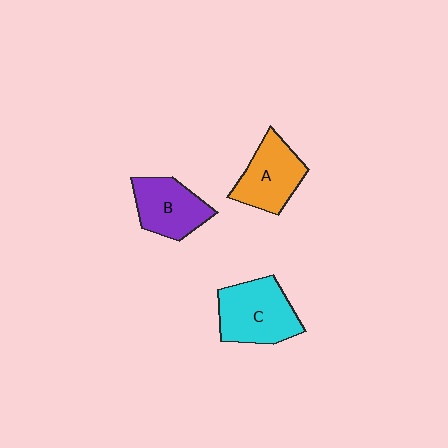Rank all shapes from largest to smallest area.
From largest to smallest: C (cyan), A (orange), B (purple).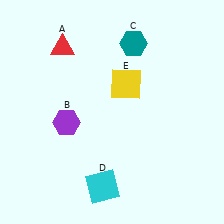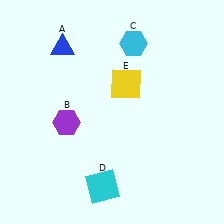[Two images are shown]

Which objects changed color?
A changed from red to blue. C changed from teal to cyan.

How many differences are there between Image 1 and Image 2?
There are 2 differences between the two images.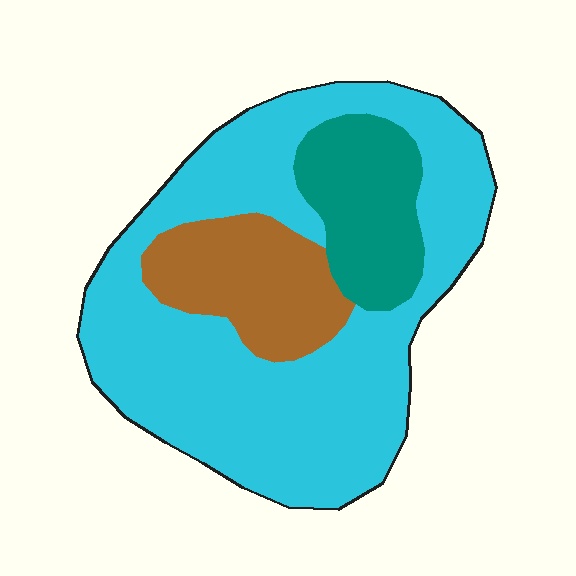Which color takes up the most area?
Cyan, at roughly 65%.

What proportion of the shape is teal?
Teal takes up about one sixth (1/6) of the shape.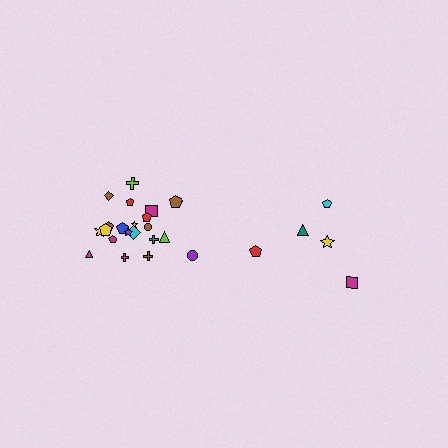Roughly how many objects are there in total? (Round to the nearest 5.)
Roughly 25 objects in total.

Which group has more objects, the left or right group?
The left group.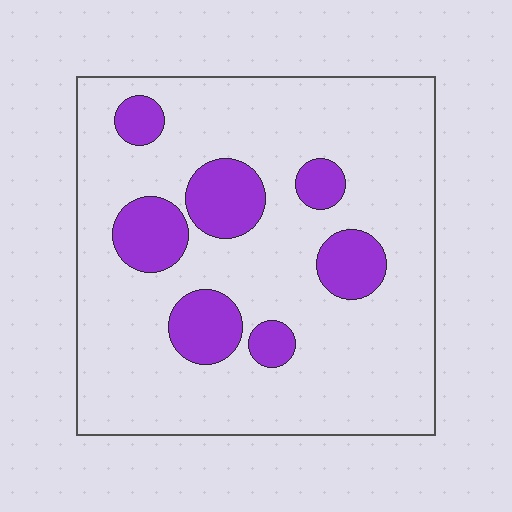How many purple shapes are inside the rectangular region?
7.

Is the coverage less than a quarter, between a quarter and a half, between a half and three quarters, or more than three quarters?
Less than a quarter.